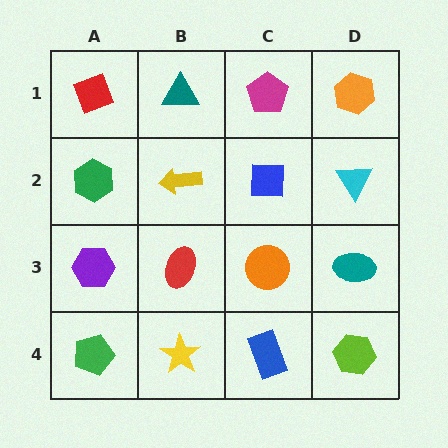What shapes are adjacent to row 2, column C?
A magenta pentagon (row 1, column C), an orange circle (row 3, column C), a yellow arrow (row 2, column B), a cyan triangle (row 2, column D).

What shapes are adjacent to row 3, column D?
A cyan triangle (row 2, column D), a lime hexagon (row 4, column D), an orange circle (row 3, column C).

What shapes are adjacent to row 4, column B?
A red ellipse (row 3, column B), a green pentagon (row 4, column A), a blue rectangle (row 4, column C).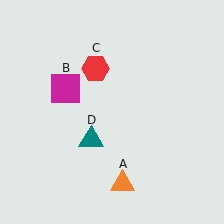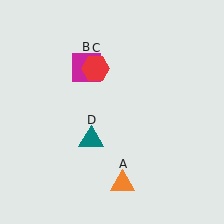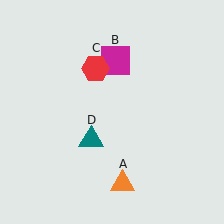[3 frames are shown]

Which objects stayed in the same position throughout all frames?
Orange triangle (object A) and red hexagon (object C) and teal triangle (object D) remained stationary.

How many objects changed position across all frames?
1 object changed position: magenta square (object B).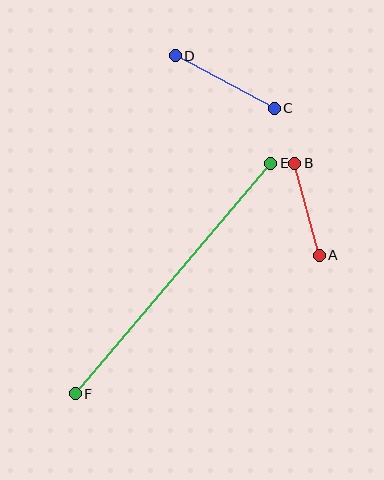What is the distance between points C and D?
The distance is approximately 112 pixels.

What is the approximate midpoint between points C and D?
The midpoint is at approximately (225, 82) pixels.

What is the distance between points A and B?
The distance is approximately 95 pixels.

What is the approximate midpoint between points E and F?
The midpoint is at approximately (173, 278) pixels.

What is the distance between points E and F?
The distance is approximately 302 pixels.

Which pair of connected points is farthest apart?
Points E and F are farthest apart.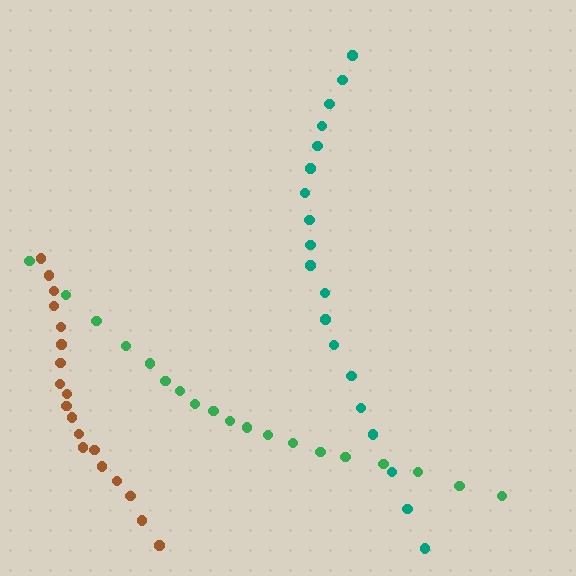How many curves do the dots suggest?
There are 3 distinct paths.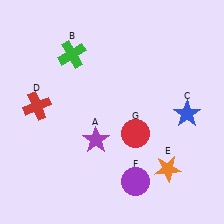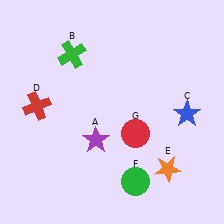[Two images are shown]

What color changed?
The circle (F) changed from purple in Image 1 to green in Image 2.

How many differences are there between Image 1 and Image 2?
There is 1 difference between the two images.